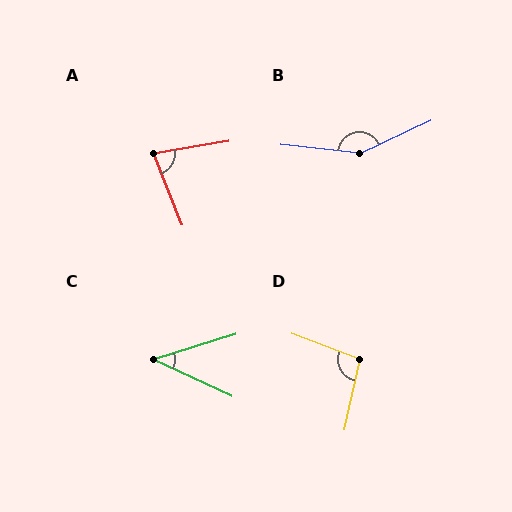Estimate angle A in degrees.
Approximately 78 degrees.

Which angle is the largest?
B, at approximately 148 degrees.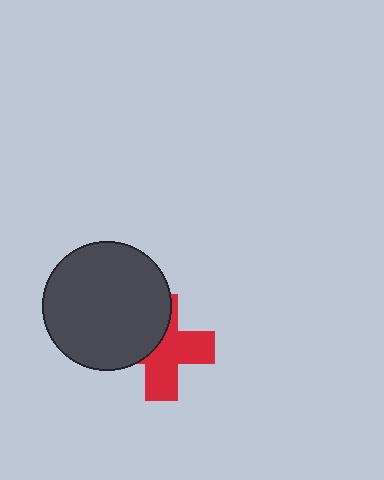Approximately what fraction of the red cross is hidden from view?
Roughly 42% of the red cross is hidden behind the dark gray circle.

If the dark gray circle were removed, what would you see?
You would see the complete red cross.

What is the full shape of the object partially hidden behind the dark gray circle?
The partially hidden object is a red cross.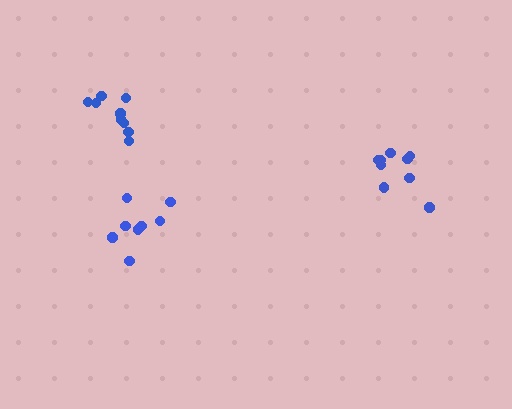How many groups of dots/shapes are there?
There are 3 groups.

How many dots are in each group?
Group 1: 9 dots, Group 2: 8 dots, Group 3: 9 dots (26 total).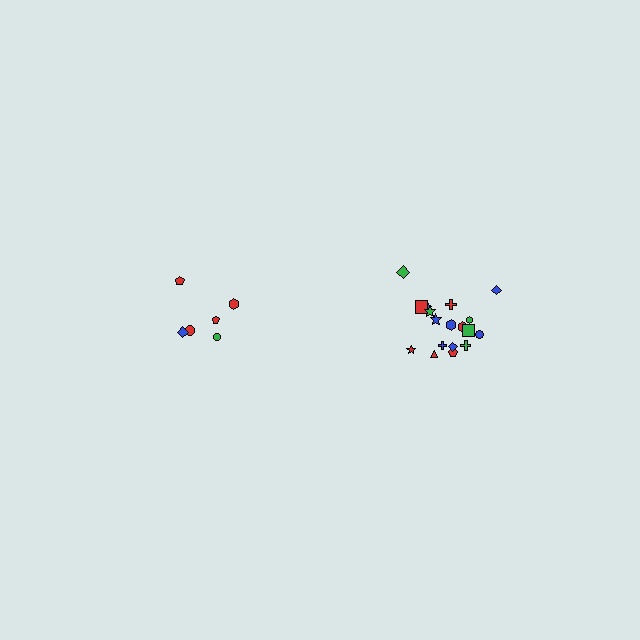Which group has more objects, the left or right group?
The right group.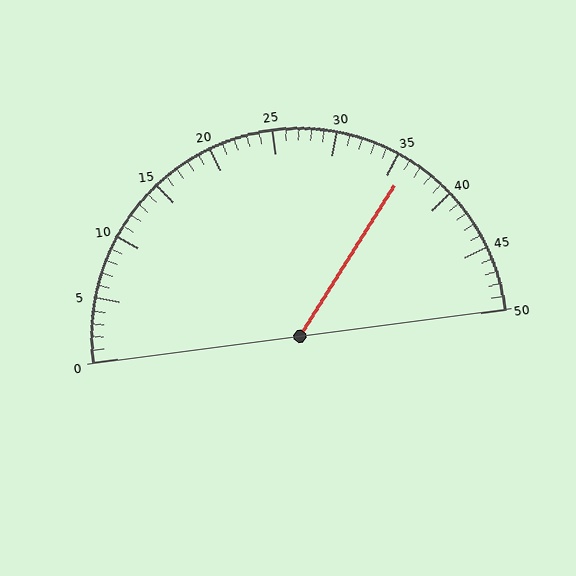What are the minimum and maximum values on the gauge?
The gauge ranges from 0 to 50.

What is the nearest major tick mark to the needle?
The nearest major tick mark is 35.